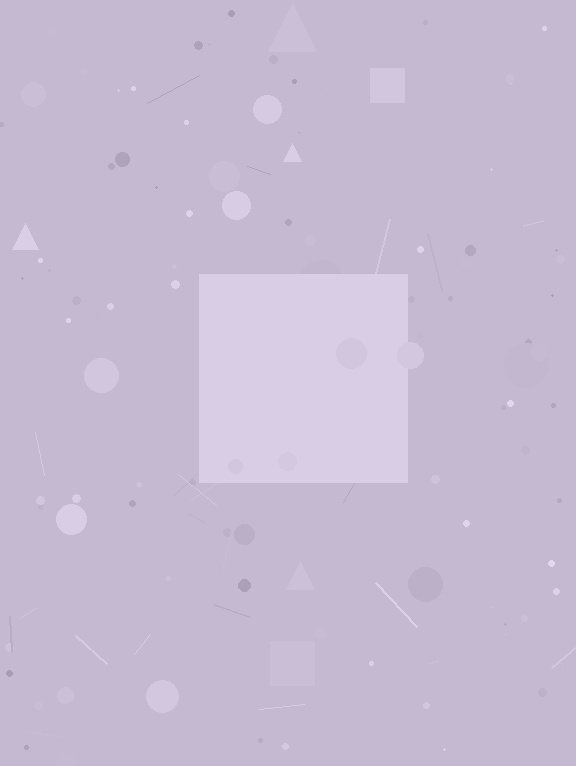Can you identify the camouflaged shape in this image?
The camouflaged shape is a square.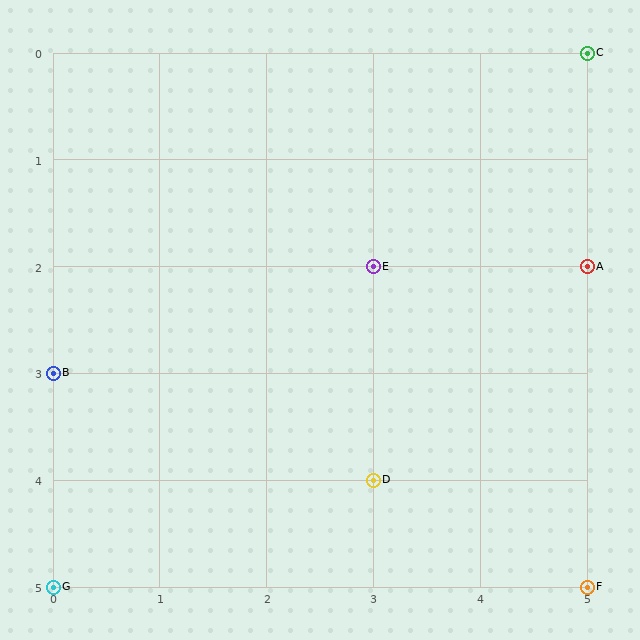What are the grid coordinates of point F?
Point F is at grid coordinates (5, 5).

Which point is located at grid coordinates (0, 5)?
Point G is at (0, 5).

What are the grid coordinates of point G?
Point G is at grid coordinates (0, 5).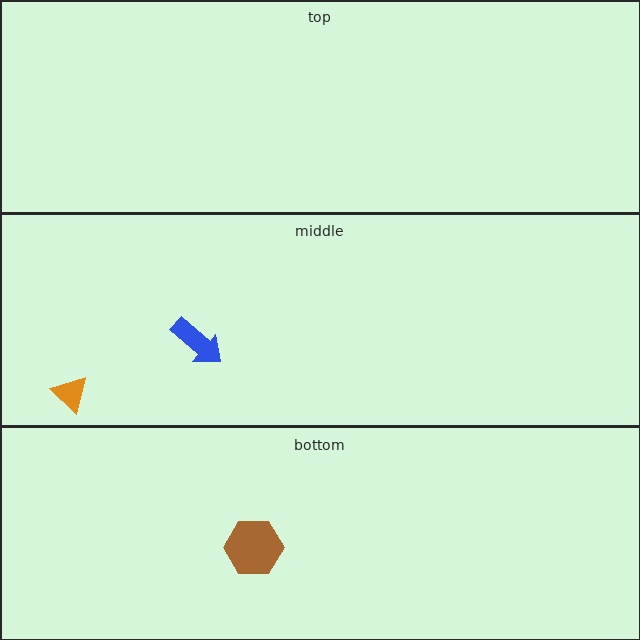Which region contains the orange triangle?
The middle region.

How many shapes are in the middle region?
2.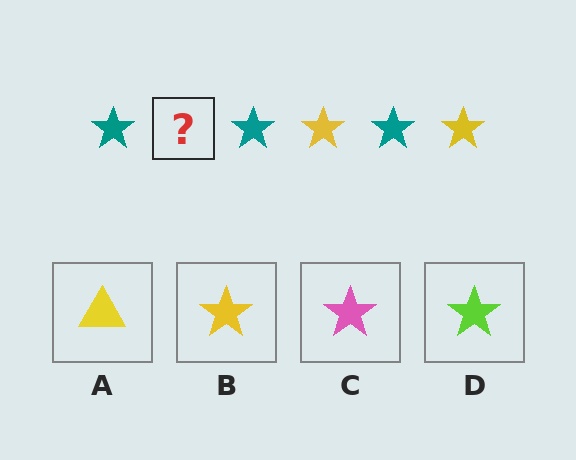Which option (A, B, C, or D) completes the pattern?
B.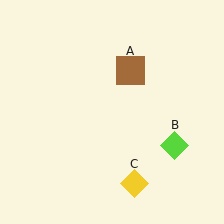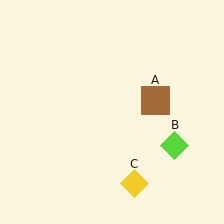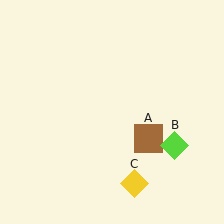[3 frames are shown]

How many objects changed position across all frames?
1 object changed position: brown square (object A).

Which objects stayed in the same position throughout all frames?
Lime diamond (object B) and yellow diamond (object C) remained stationary.